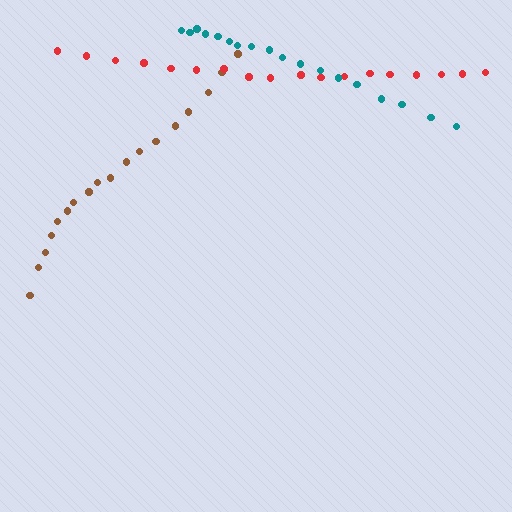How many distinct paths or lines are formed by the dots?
There are 3 distinct paths.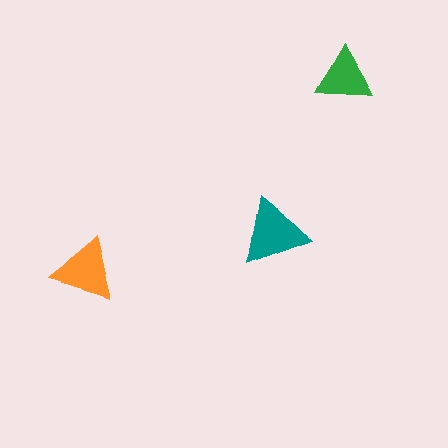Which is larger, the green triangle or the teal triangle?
The teal one.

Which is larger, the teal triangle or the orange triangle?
The teal one.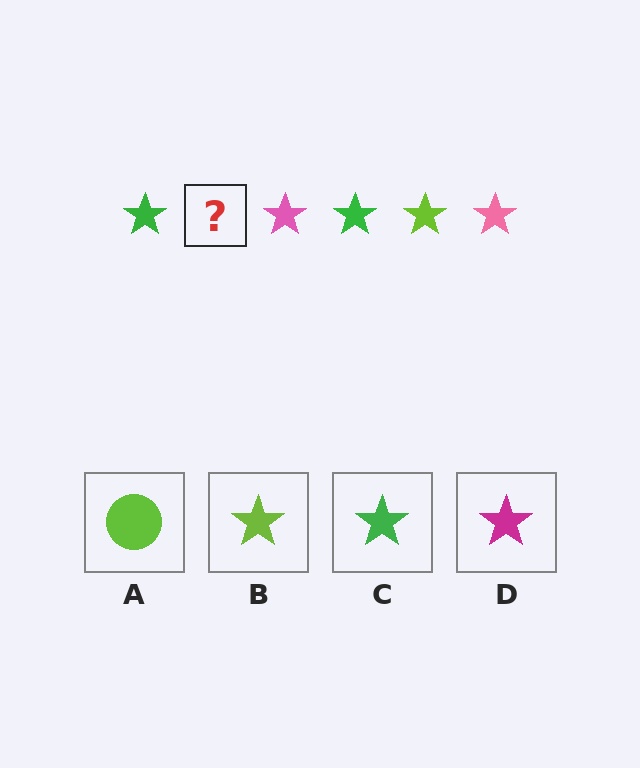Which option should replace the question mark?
Option B.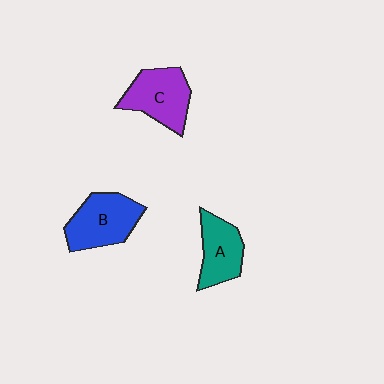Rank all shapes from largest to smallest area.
From largest to smallest: B (blue), C (purple), A (teal).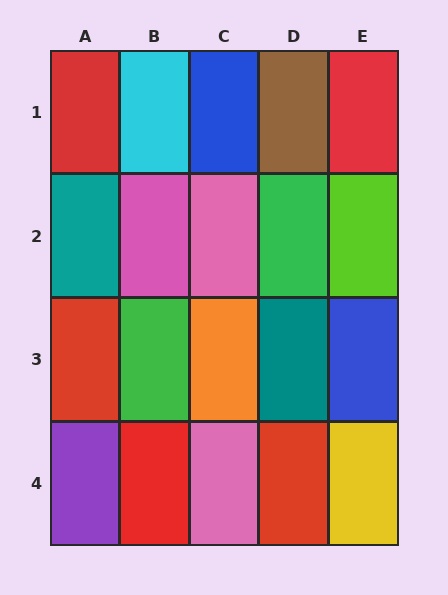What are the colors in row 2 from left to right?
Teal, pink, pink, green, lime.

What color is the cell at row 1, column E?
Red.